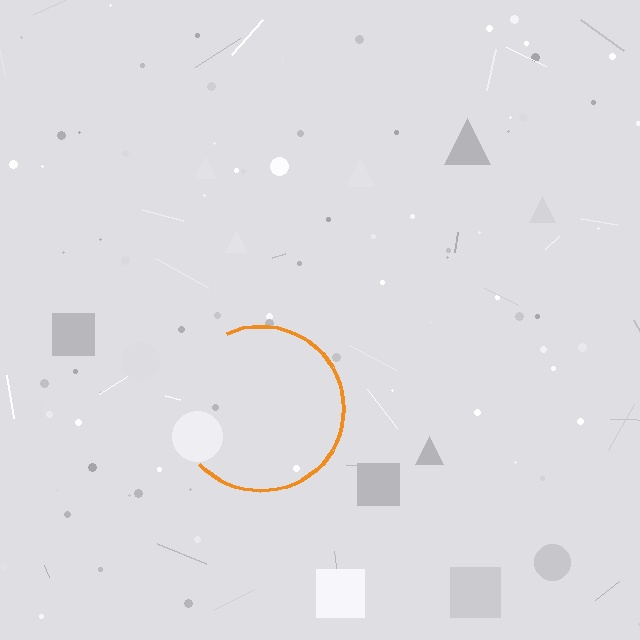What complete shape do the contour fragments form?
The contour fragments form a circle.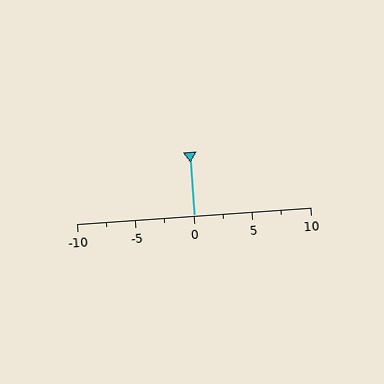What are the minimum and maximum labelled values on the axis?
The axis runs from -10 to 10.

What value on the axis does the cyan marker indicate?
The marker indicates approximately 0.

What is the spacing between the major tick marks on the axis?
The major ticks are spaced 5 apart.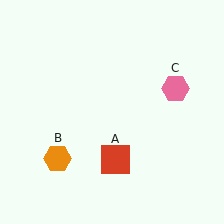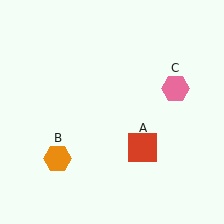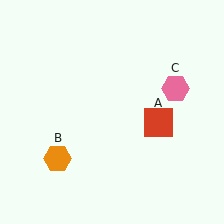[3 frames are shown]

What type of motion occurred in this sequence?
The red square (object A) rotated counterclockwise around the center of the scene.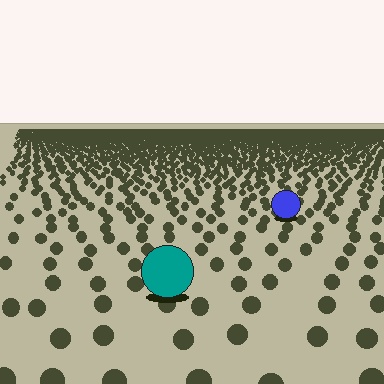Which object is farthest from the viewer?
The blue circle is farthest from the viewer. It appears smaller and the ground texture around it is denser.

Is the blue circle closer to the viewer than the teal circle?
No. The teal circle is closer — you can tell from the texture gradient: the ground texture is coarser near it.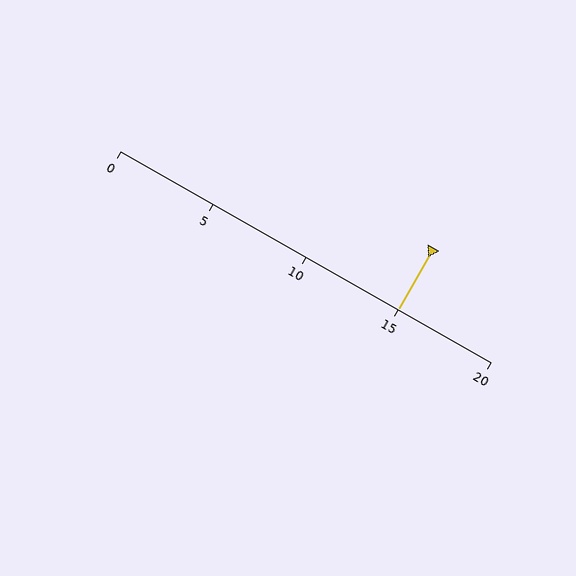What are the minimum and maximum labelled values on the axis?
The axis runs from 0 to 20.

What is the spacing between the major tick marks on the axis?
The major ticks are spaced 5 apart.